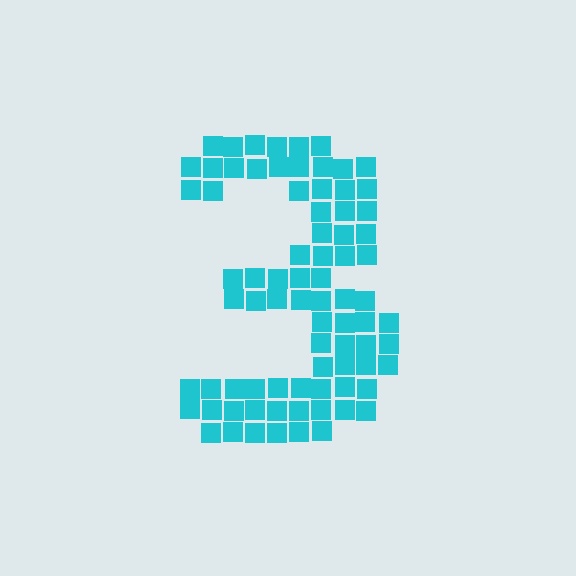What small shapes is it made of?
It is made of small squares.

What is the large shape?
The large shape is the digit 3.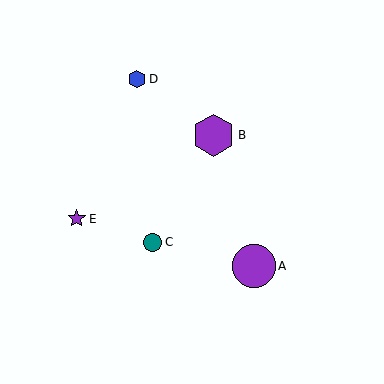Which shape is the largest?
The purple circle (labeled A) is the largest.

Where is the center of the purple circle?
The center of the purple circle is at (254, 266).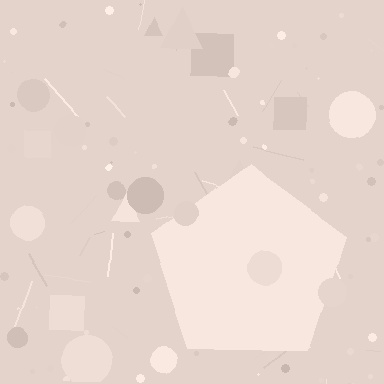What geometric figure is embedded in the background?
A pentagon is embedded in the background.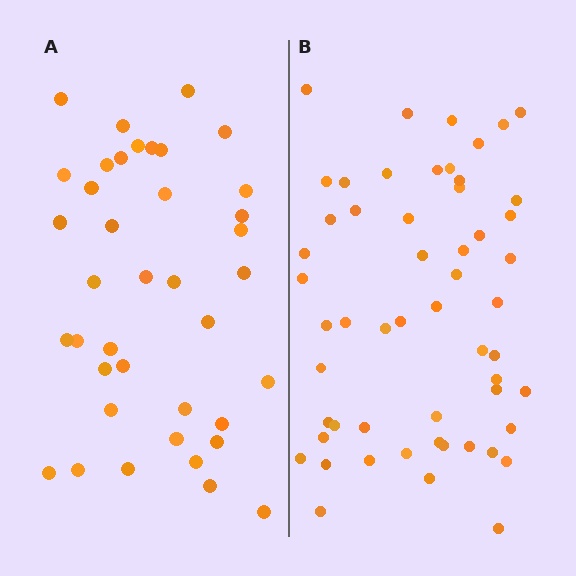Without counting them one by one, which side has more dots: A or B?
Region B (the right region) has more dots.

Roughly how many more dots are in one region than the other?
Region B has approximately 15 more dots than region A.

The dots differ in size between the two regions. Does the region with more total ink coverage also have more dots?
No. Region A has more total ink coverage because its dots are larger, but region B actually contains more individual dots. Total area can be misleading — the number of items is what matters here.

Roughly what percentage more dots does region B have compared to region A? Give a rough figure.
About 40% more.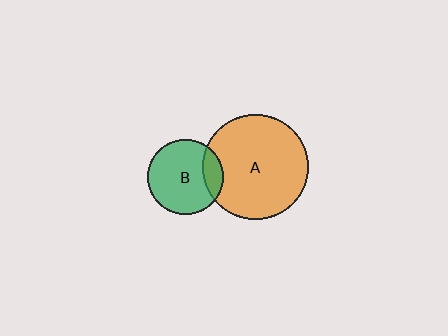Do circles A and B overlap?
Yes.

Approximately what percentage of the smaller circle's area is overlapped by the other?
Approximately 15%.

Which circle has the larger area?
Circle A (orange).